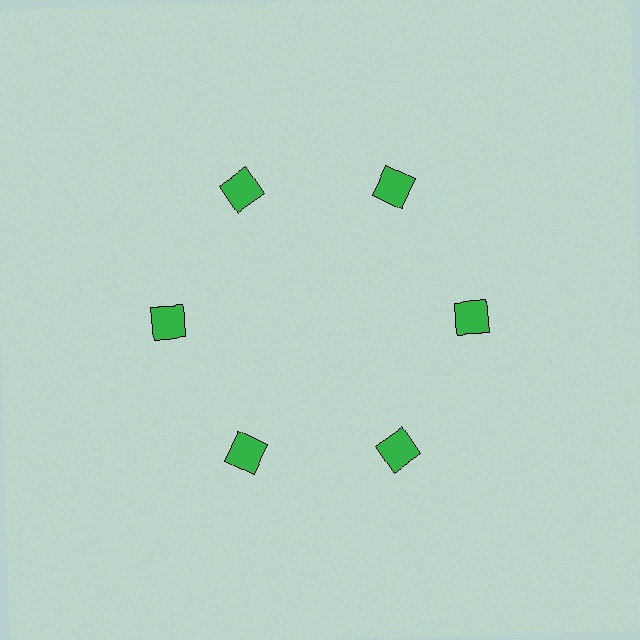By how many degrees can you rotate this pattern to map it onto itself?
The pattern maps onto itself every 60 degrees of rotation.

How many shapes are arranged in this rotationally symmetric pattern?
There are 6 shapes, arranged in 6 groups of 1.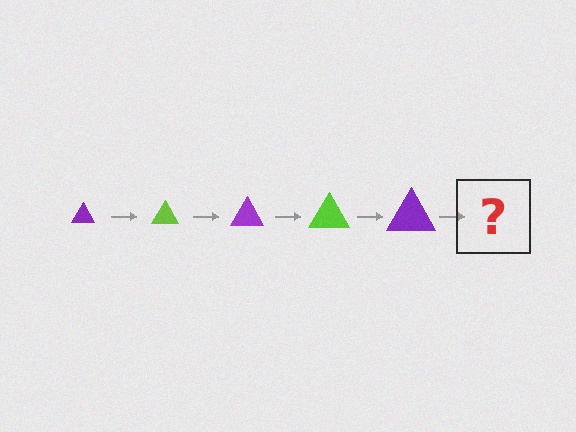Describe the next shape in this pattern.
It should be a lime triangle, larger than the previous one.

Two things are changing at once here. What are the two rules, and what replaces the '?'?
The two rules are that the triangle grows larger each step and the color cycles through purple and lime. The '?' should be a lime triangle, larger than the previous one.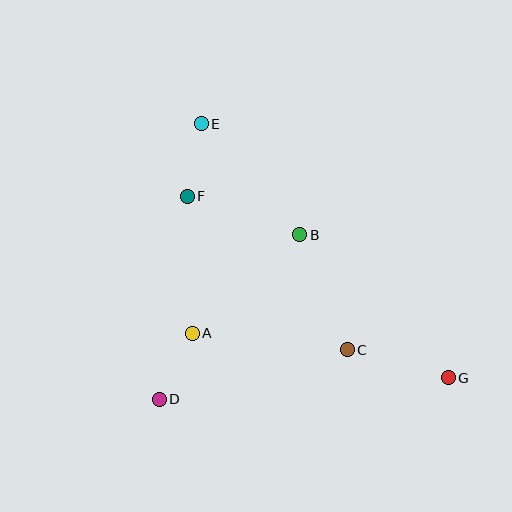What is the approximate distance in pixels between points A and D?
The distance between A and D is approximately 74 pixels.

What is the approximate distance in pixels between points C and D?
The distance between C and D is approximately 194 pixels.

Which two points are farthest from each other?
Points E and G are farthest from each other.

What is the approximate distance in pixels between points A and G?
The distance between A and G is approximately 260 pixels.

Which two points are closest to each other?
Points E and F are closest to each other.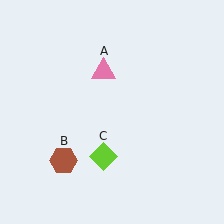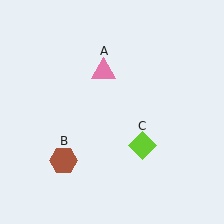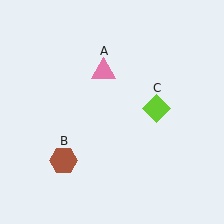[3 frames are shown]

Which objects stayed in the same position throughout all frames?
Pink triangle (object A) and brown hexagon (object B) remained stationary.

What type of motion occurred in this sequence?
The lime diamond (object C) rotated counterclockwise around the center of the scene.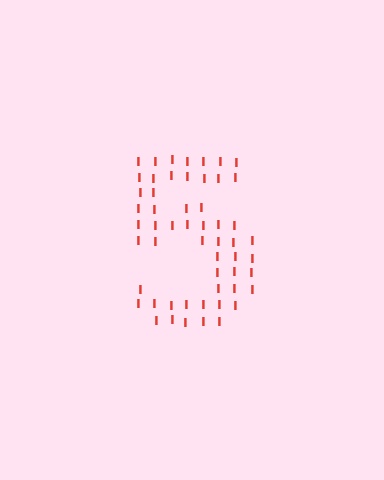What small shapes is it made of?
It is made of small letter I's.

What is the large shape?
The large shape is the digit 5.